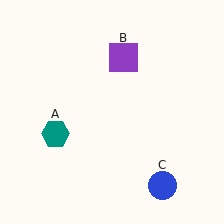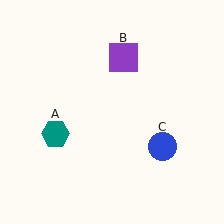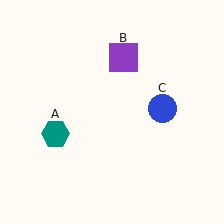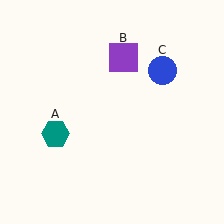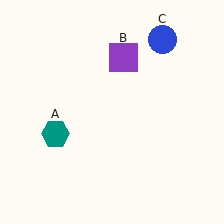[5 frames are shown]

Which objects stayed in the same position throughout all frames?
Teal hexagon (object A) and purple square (object B) remained stationary.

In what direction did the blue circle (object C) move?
The blue circle (object C) moved up.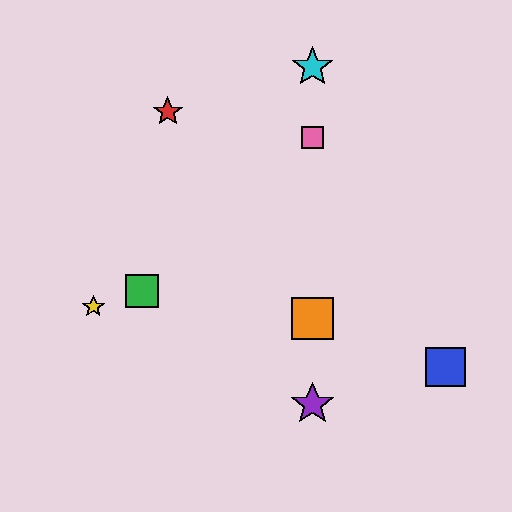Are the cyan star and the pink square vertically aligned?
Yes, both are at x≈313.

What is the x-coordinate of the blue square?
The blue square is at x≈446.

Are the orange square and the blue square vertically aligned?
No, the orange square is at x≈313 and the blue square is at x≈446.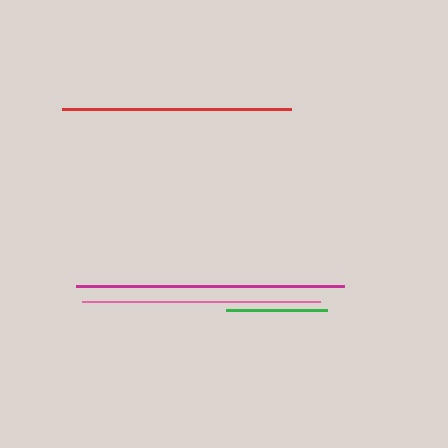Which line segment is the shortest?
The green line is the shortest at approximately 101 pixels.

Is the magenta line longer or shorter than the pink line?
The magenta line is longer than the pink line.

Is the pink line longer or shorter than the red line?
The pink line is longer than the red line.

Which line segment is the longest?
The magenta line is the longest at approximately 267 pixels.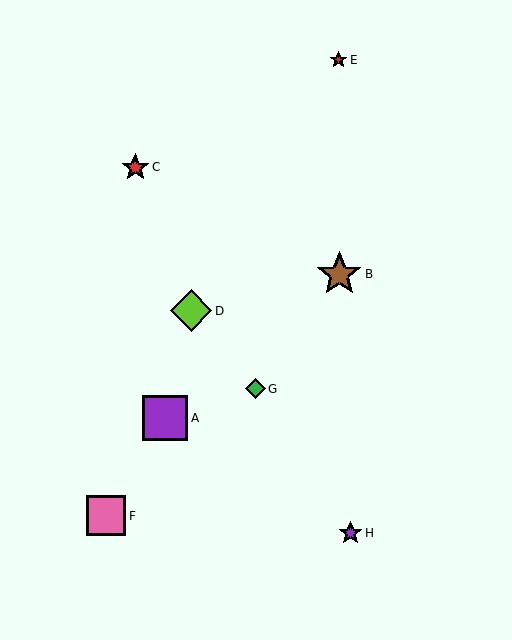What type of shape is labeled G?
Shape G is a green diamond.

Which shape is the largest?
The brown star (labeled B) is the largest.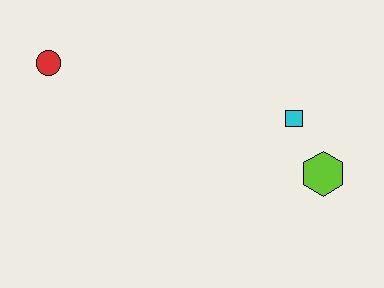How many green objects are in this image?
There are no green objects.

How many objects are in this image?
There are 3 objects.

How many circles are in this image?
There is 1 circle.